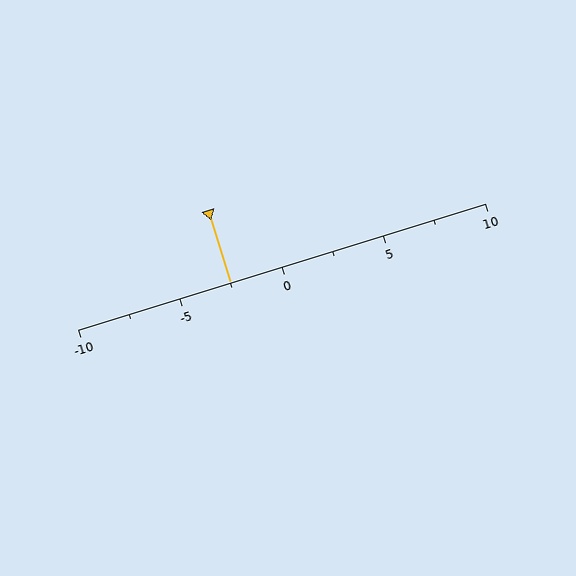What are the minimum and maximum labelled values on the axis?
The axis runs from -10 to 10.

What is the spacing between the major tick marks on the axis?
The major ticks are spaced 5 apart.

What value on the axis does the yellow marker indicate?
The marker indicates approximately -2.5.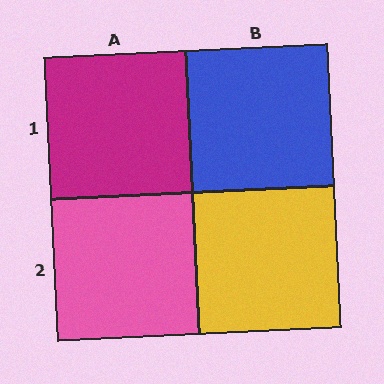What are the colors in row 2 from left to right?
Pink, yellow.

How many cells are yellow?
1 cell is yellow.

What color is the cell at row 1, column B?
Blue.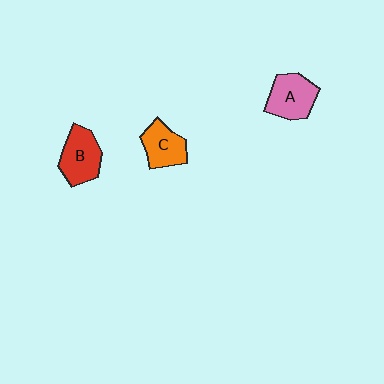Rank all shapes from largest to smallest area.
From largest to smallest: B (red), A (pink), C (orange).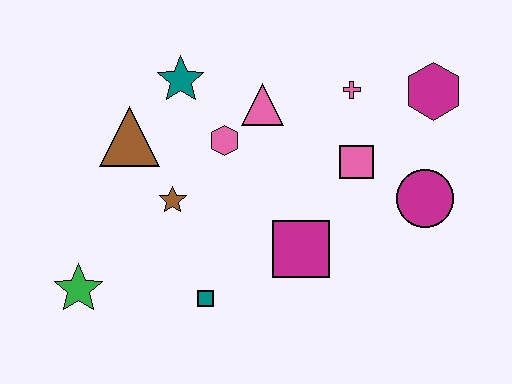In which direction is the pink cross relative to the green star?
The pink cross is to the right of the green star.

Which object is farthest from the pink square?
The green star is farthest from the pink square.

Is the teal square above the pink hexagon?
No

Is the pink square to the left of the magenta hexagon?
Yes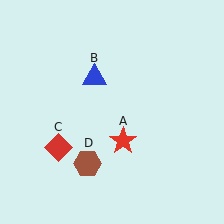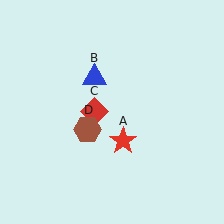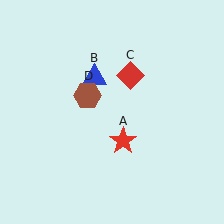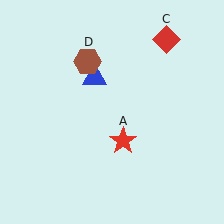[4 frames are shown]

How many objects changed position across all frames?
2 objects changed position: red diamond (object C), brown hexagon (object D).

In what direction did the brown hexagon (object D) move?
The brown hexagon (object D) moved up.